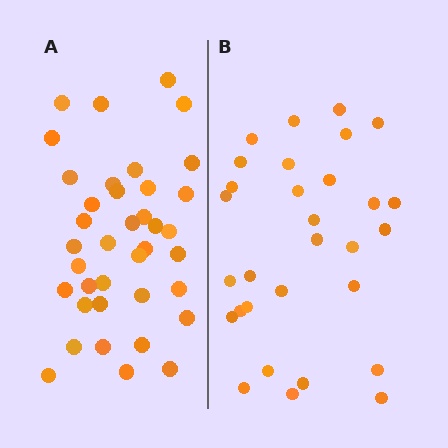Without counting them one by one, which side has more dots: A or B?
Region A (the left region) has more dots.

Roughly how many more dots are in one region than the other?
Region A has roughly 8 or so more dots than region B.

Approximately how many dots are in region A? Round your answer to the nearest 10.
About 40 dots. (The exact count is 38, which rounds to 40.)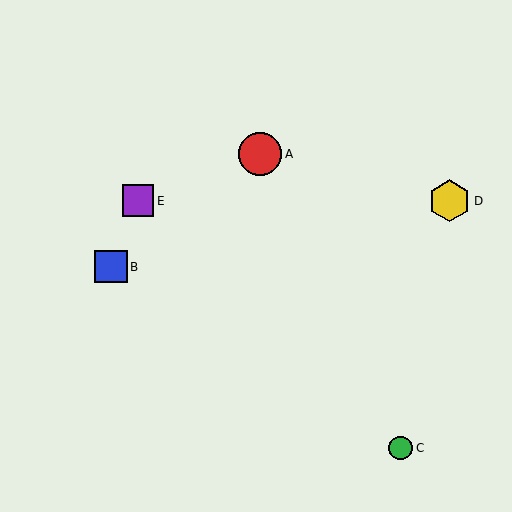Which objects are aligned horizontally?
Objects D, E are aligned horizontally.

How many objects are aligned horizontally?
2 objects (D, E) are aligned horizontally.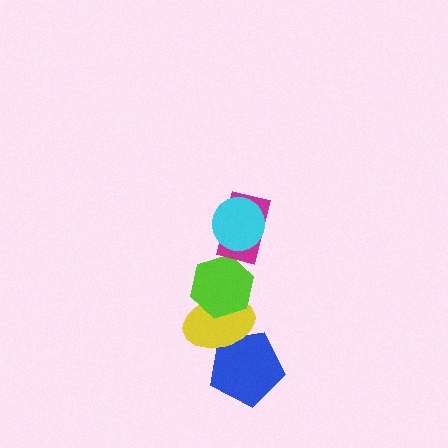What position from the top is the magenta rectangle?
The magenta rectangle is 2nd from the top.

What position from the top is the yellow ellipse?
The yellow ellipse is 4th from the top.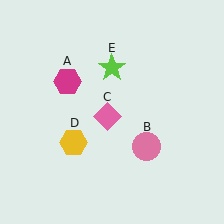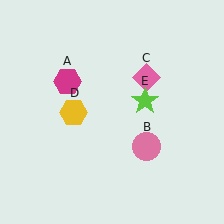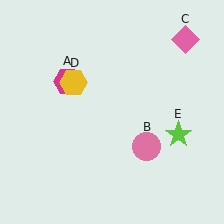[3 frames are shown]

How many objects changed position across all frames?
3 objects changed position: pink diamond (object C), yellow hexagon (object D), lime star (object E).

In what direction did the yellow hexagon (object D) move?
The yellow hexagon (object D) moved up.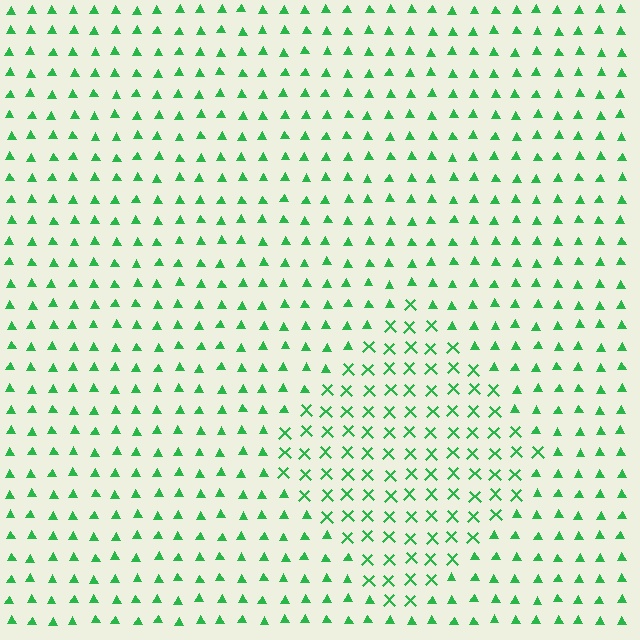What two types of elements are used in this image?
The image uses X marks inside the diamond region and triangles outside it.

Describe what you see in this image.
The image is filled with small green elements arranged in a uniform grid. A diamond-shaped region contains X marks, while the surrounding area contains triangles. The boundary is defined purely by the change in element shape.